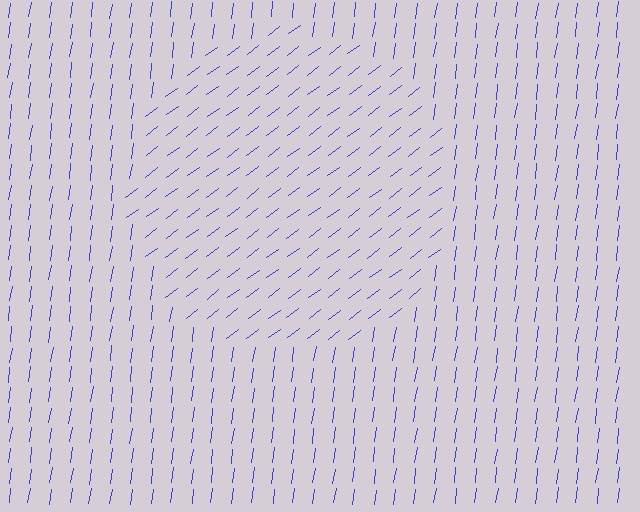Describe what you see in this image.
The image is filled with small blue line segments. A circle region in the image has lines oriented differently from the surrounding lines, creating a visible texture boundary.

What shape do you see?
I see a circle.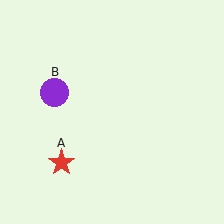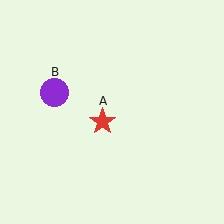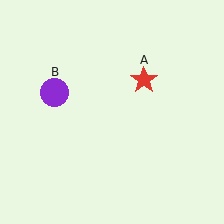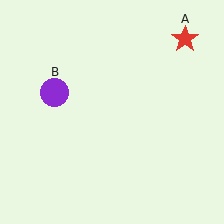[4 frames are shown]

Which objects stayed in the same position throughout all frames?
Purple circle (object B) remained stationary.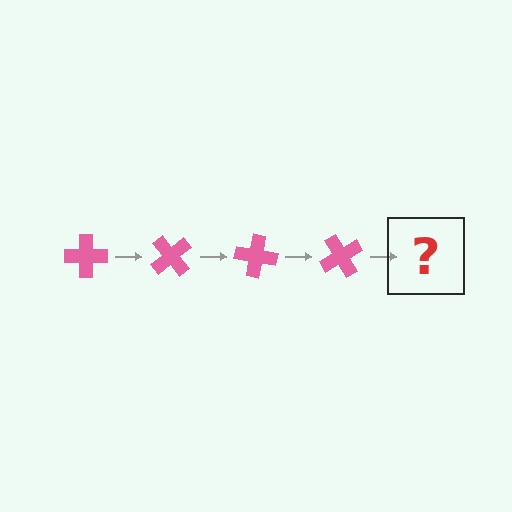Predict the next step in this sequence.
The next step is a pink cross rotated 200 degrees.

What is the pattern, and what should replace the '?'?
The pattern is that the cross rotates 50 degrees each step. The '?' should be a pink cross rotated 200 degrees.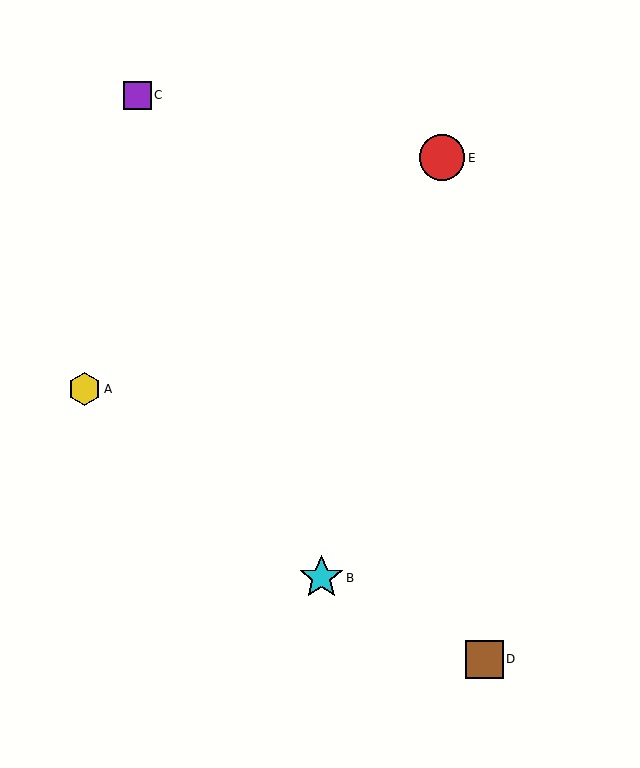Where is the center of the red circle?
The center of the red circle is at (442, 158).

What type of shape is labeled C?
Shape C is a purple square.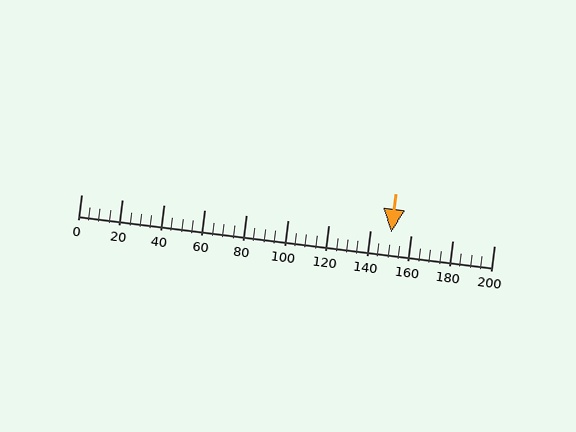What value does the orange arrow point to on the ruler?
The orange arrow points to approximately 150.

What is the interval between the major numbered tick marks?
The major tick marks are spaced 20 units apart.